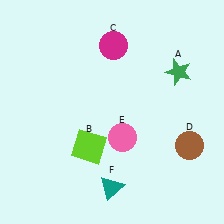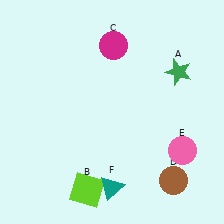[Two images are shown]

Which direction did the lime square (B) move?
The lime square (B) moved down.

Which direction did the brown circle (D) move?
The brown circle (D) moved down.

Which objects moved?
The objects that moved are: the lime square (B), the brown circle (D), the pink circle (E).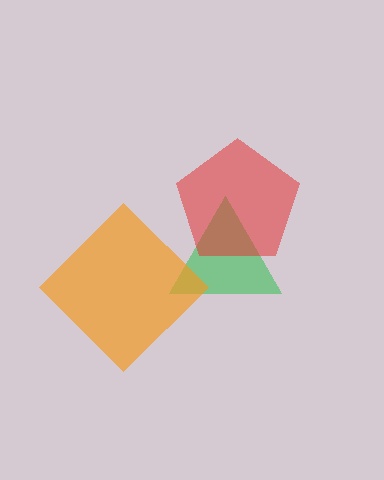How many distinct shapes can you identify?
There are 3 distinct shapes: a green triangle, an orange diamond, a red pentagon.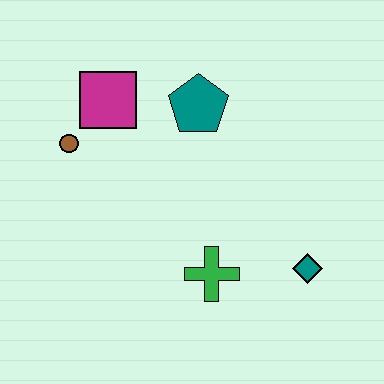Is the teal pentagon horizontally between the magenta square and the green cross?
Yes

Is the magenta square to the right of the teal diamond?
No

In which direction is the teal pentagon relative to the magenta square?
The teal pentagon is to the right of the magenta square.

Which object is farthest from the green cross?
The magenta square is farthest from the green cross.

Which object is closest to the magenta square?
The brown circle is closest to the magenta square.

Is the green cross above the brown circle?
No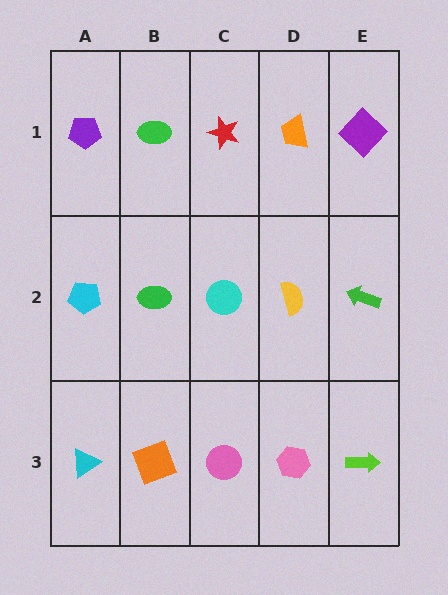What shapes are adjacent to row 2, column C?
A red star (row 1, column C), a pink circle (row 3, column C), a green ellipse (row 2, column B), a yellow semicircle (row 2, column D).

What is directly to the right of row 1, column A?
A green ellipse.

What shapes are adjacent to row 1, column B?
A green ellipse (row 2, column B), a purple pentagon (row 1, column A), a red star (row 1, column C).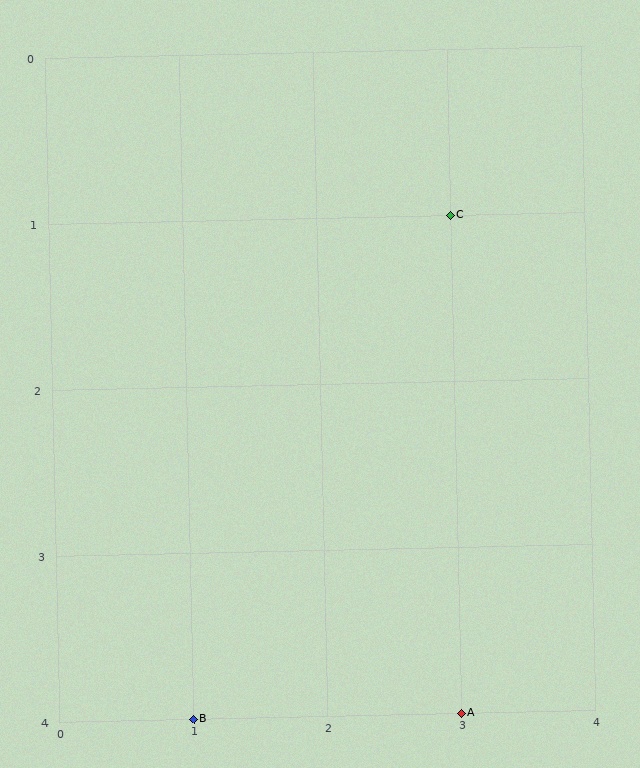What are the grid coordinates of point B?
Point B is at grid coordinates (1, 4).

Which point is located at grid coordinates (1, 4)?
Point B is at (1, 4).